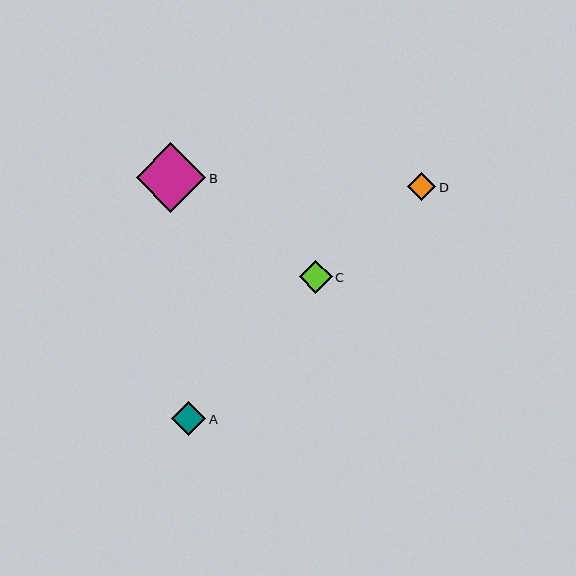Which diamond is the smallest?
Diamond D is the smallest with a size of approximately 29 pixels.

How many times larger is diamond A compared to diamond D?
Diamond A is approximately 1.2 times the size of diamond D.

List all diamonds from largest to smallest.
From largest to smallest: B, A, C, D.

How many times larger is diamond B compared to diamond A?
Diamond B is approximately 2.0 times the size of diamond A.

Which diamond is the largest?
Diamond B is the largest with a size of approximately 70 pixels.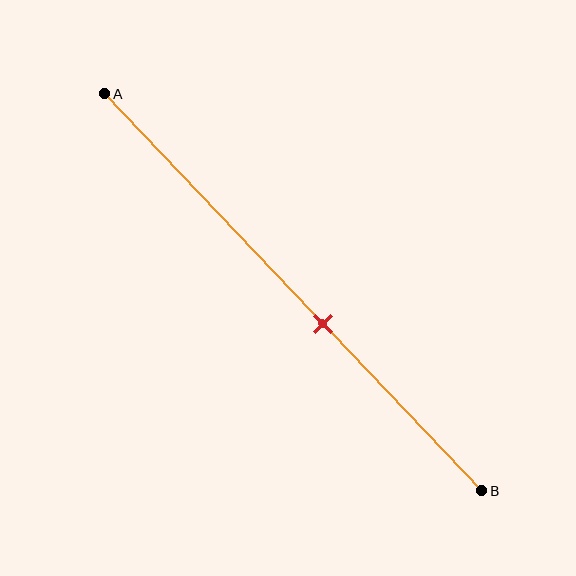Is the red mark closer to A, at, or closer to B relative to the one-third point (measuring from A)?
The red mark is closer to point B than the one-third point of segment AB.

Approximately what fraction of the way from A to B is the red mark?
The red mark is approximately 60% of the way from A to B.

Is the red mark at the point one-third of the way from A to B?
No, the mark is at about 60% from A, not at the 33% one-third point.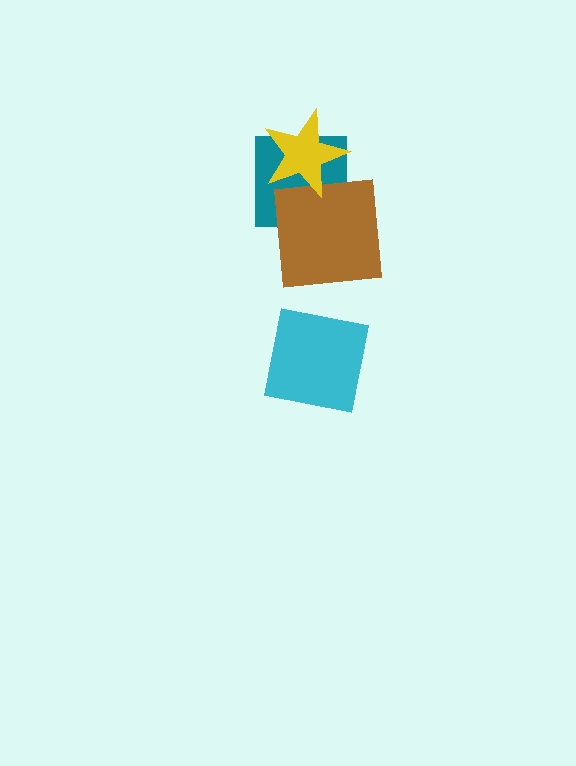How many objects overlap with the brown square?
2 objects overlap with the brown square.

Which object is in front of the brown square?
The yellow star is in front of the brown square.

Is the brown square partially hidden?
Yes, it is partially covered by another shape.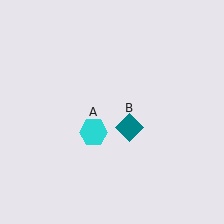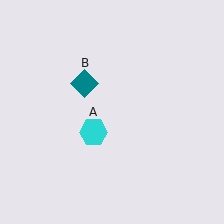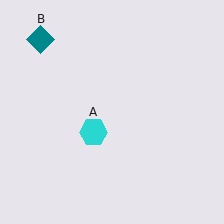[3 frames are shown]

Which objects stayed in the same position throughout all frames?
Cyan hexagon (object A) remained stationary.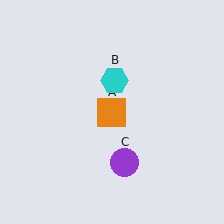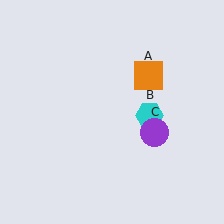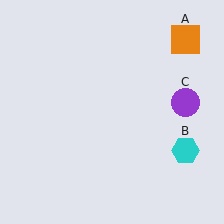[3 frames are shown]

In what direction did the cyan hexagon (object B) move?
The cyan hexagon (object B) moved down and to the right.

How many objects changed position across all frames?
3 objects changed position: orange square (object A), cyan hexagon (object B), purple circle (object C).